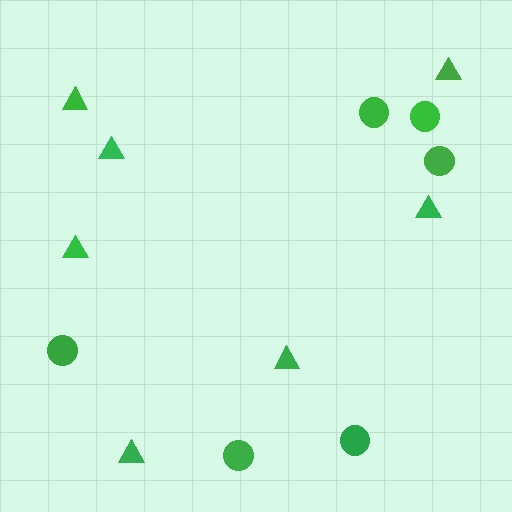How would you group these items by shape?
There are 2 groups: one group of triangles (7) and one group of circles (6).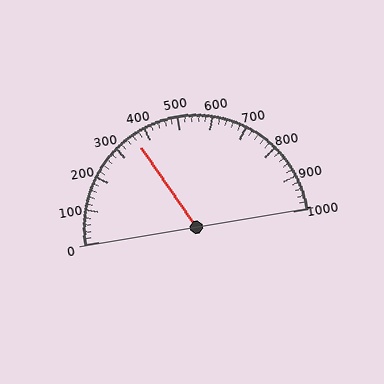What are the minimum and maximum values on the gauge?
The gauge ranges from 0 to 1000.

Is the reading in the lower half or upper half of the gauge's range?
The reading is in the lower half of the range (0 to 1000).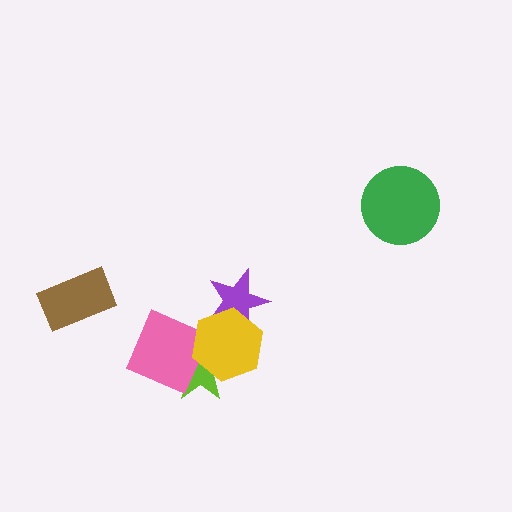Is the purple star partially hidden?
Yes, it is partially covered by another shape.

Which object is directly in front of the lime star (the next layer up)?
The pink square is directly in front of the lime star.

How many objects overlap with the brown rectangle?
0 objects overlap with the brown rectangle.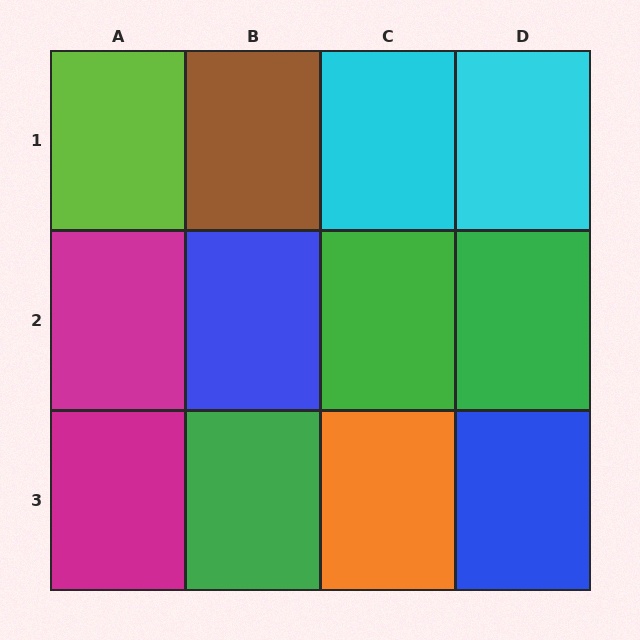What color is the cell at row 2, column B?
Blue.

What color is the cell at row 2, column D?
Green.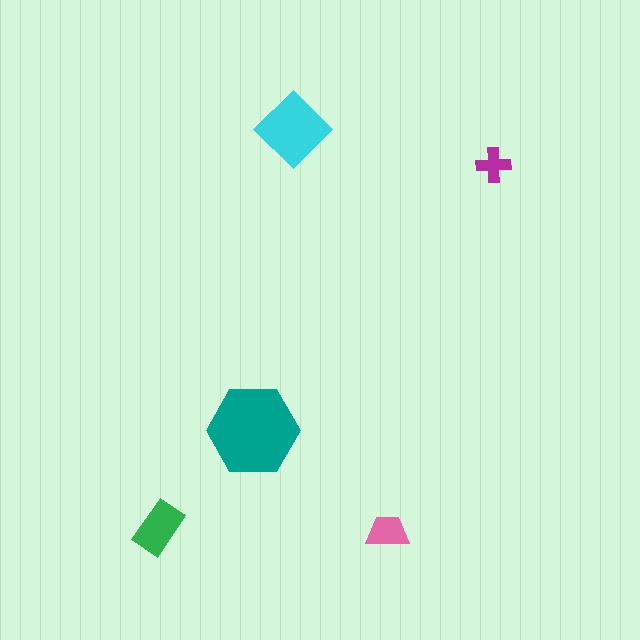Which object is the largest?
The teal hexagon.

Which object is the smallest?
The magenta cross.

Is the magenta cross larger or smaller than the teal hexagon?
Smaller.